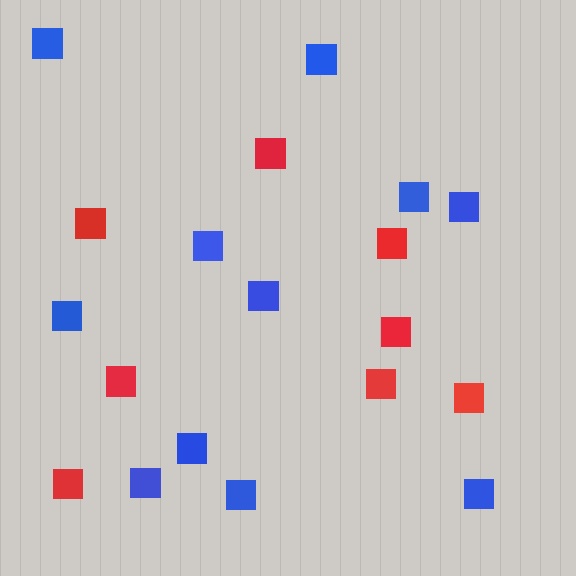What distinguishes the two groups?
There are 2 groups: one group of red squares (8) and one group of blue squares (11).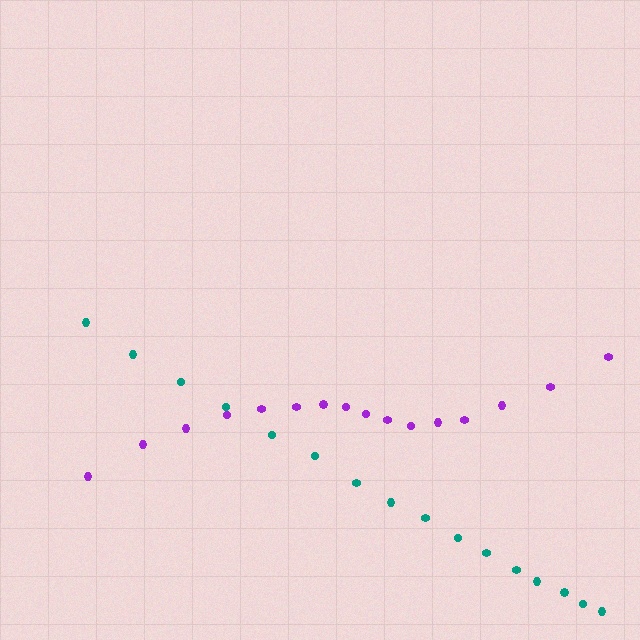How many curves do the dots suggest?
There are 2 distinct paths.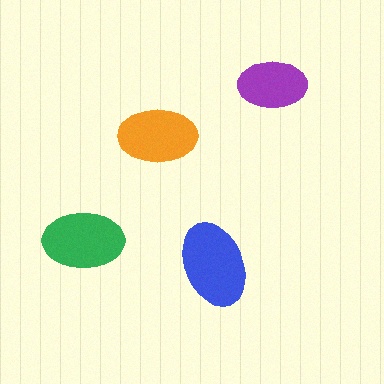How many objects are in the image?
There are 4 objects in the image.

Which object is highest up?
The purple ellipse is topmost.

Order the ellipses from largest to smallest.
the blue one, the green one, the orange one, the purple one.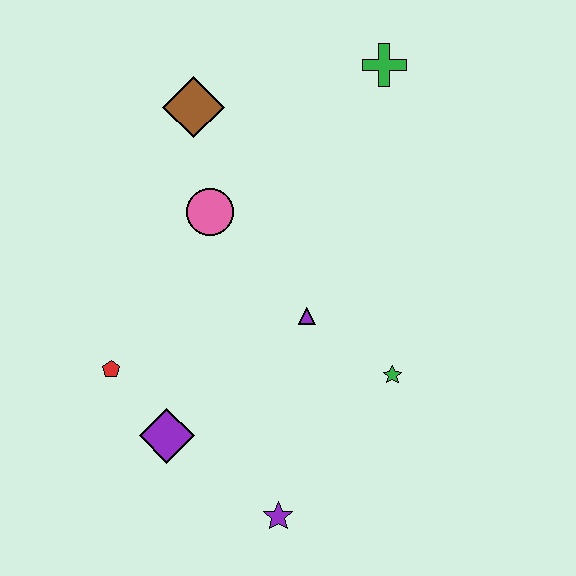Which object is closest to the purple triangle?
The green star is closest to the purple triangle.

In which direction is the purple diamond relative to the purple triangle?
The purple diamond is to the left of the purple triangle.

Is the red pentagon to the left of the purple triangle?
Yes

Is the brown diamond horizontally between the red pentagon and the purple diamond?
No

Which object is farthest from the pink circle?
The purple star is farthest from the pink circle.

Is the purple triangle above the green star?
Yes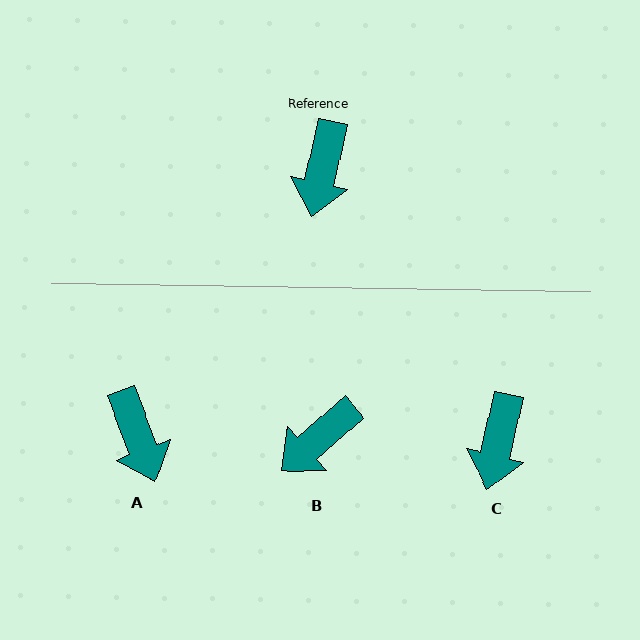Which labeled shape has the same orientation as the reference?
C.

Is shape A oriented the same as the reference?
No, it is off by about 34 degrees.